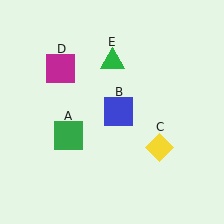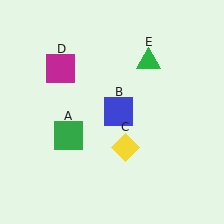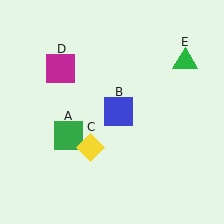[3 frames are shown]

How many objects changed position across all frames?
2 objects changed position: yellow diamond (object C), green triangle (object E).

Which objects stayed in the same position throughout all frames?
Green square (object A) and blue square (object B) and magenta square (object D) remained stationary.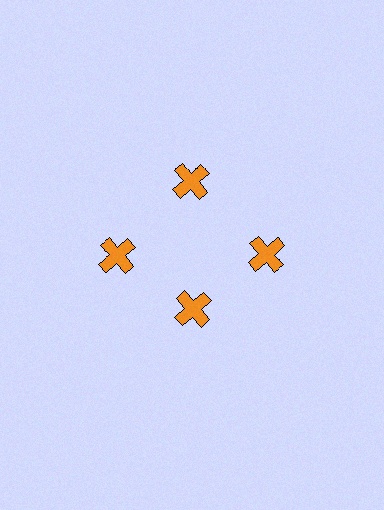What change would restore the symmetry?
The symmetry would be restored by moving it outward, back onto the ring so that all 4 crosses sit at equal angles and equal distance from the center.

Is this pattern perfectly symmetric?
No. The 4 orange crosses are arranged in a ring, but one element near the 6 o'clock position is pulled inward toward the center, breaking the 4-fold rotational symmetry.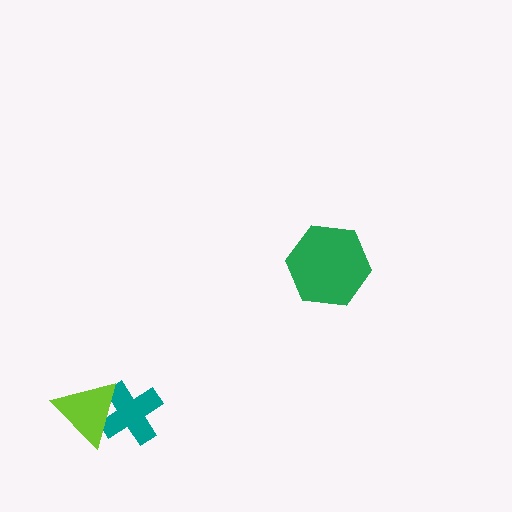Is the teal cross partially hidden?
Yes, it is partially covered by another shape.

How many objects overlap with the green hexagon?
0 objects overlap with the green hexagon.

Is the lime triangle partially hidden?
No, no other shape covers it.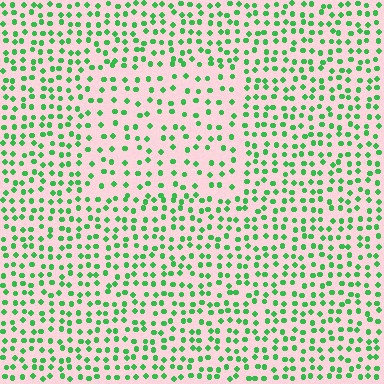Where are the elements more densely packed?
The elements are more densely packed outside the rectangle boundary.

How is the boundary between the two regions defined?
The boundary is defined by a change in element density (approximately 1.6x ratio). All elements are the same color, size, and shape.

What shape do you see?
I see a rectangle.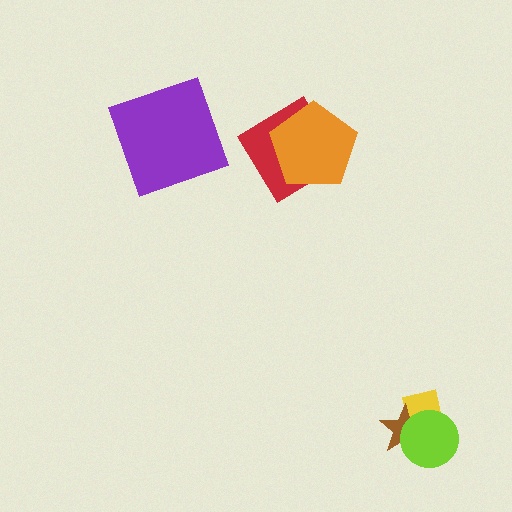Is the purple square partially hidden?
No, no other shape covers it.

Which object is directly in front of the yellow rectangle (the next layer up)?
The brown star is directly in front of the yellow rectangle.